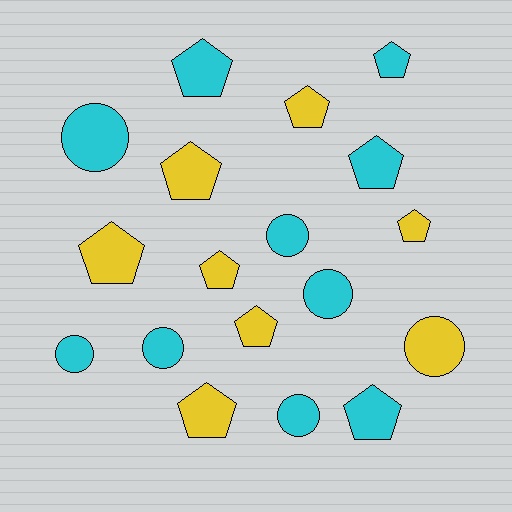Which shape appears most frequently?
Pentagon, with 11 objects.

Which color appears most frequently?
Cyan, with 10 objects.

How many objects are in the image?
There are 18 objects.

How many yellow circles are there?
There is 1 yellow circle.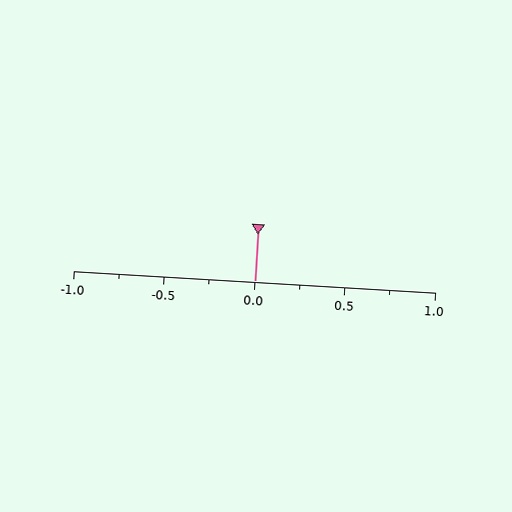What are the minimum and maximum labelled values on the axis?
The axis runs from -1.0 to 1.0.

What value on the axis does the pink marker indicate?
The marker indicates approximately 0.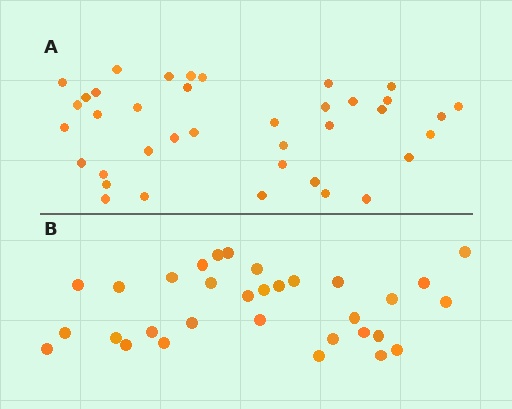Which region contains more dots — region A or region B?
Region A (the top region) has more dots.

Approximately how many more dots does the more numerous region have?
Region A has about 6 more dots than region B.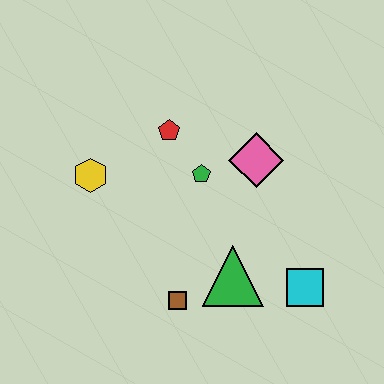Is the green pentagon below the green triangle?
No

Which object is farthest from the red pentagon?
The cyan square is farthest from the red pentagon.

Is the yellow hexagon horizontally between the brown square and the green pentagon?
No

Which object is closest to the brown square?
The green triangle is closest to the brown square.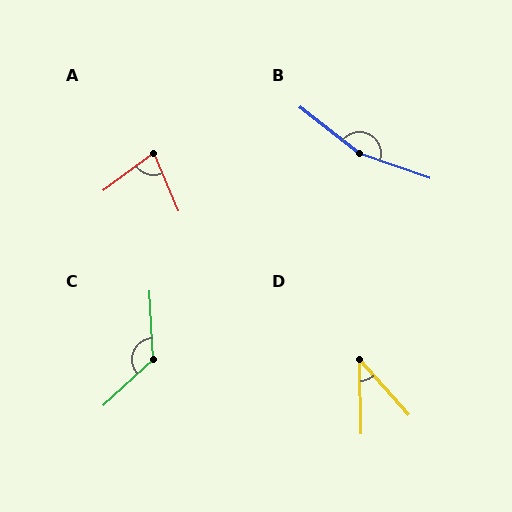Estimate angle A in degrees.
Approximately 76 degrees.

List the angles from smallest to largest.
D (41°), A (76°), C (130°), B (161°).